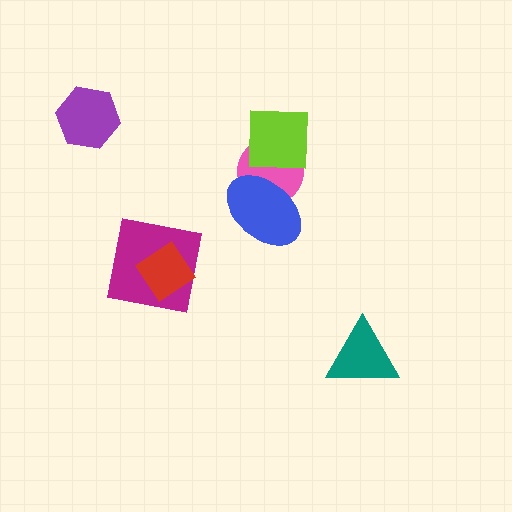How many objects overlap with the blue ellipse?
2 objects overlap with the blue ellipse.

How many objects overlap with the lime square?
2 objects overlap with the lime square.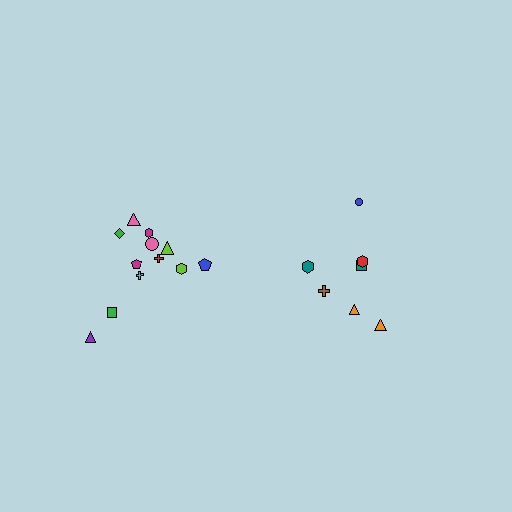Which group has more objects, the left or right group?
The left group.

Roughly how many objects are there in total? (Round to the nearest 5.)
Roughly 20 objects in total.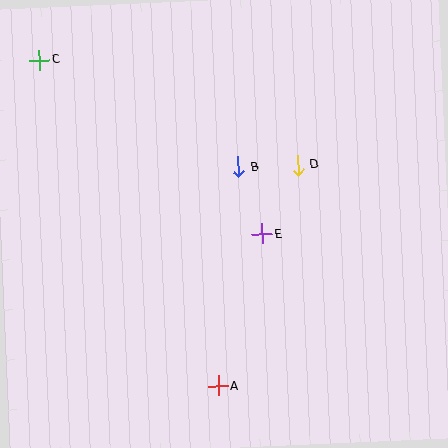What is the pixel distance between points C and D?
The distance between C and D is 278 pixels.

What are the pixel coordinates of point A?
Point A is at (218, 386).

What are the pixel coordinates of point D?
Point D is at (298, 165).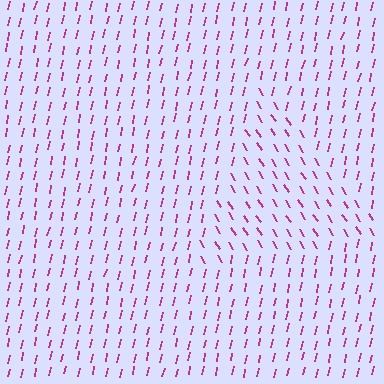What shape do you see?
I see a triangle.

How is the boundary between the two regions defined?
The boundary is defined purely by a change in line orientation (approximately 45 degrees difference). All lines are the same color and thickness.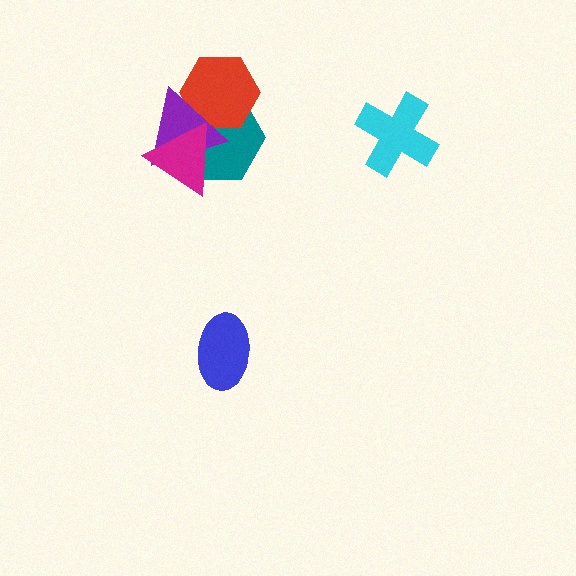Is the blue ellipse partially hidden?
No, no other shape covers it.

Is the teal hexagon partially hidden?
Yes, it is partially covered by another shape.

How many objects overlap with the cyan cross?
0 objects overlap with the cyan cross.